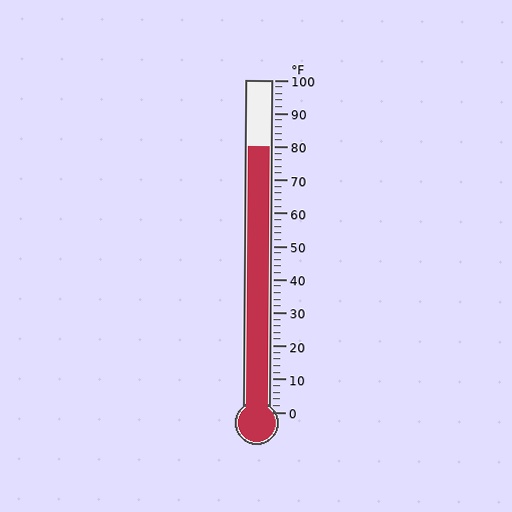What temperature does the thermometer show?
The thermometer shows approximately 80°F.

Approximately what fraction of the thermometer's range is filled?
The thermometer is filled to approximately 80% of its range.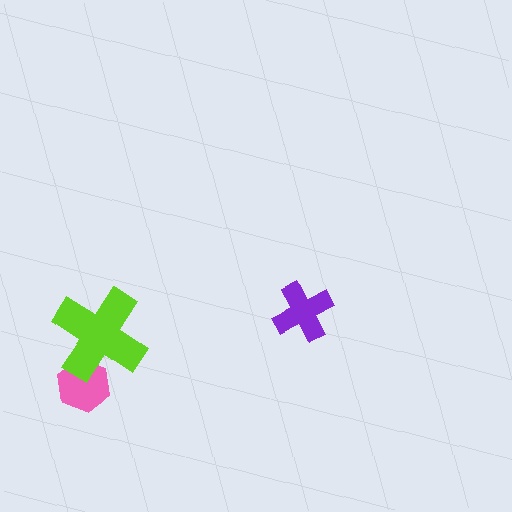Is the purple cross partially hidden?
No, no other shape covers it.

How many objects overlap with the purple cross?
0 objects overlap with the purple cross.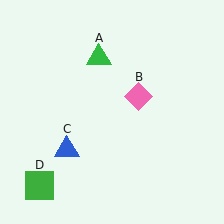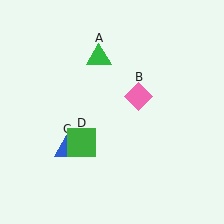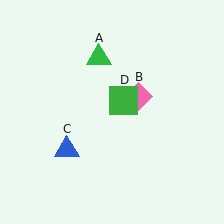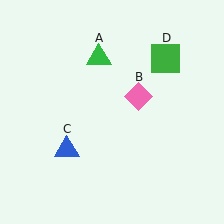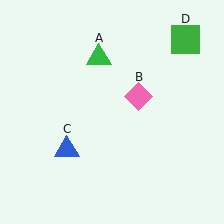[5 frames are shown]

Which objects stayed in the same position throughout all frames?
Green triangle (object A) and pink diamond (object B) and blue triangle (object C) remained stationary.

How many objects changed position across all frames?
1 object changed position: green square (object D).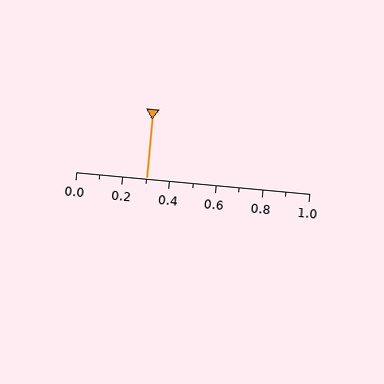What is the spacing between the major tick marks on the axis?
The major ticks are spaced 0.2 apart.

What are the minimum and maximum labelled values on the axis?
The axis runs from 0.0 to 1.0.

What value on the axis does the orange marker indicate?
The marker indicates approximately 0.3.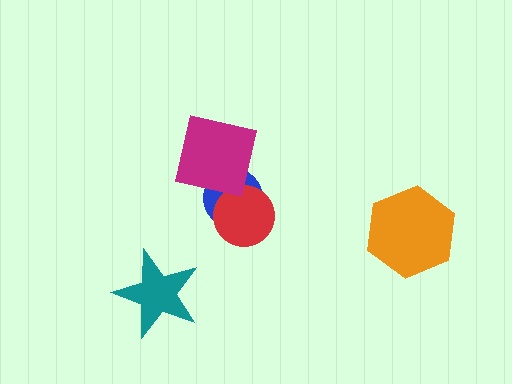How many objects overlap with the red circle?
2 objects overlap with the red circle.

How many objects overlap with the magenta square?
2 objects overlap with the magenta square.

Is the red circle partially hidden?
Yes, it is partially covered by another shape.